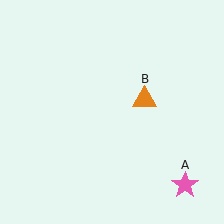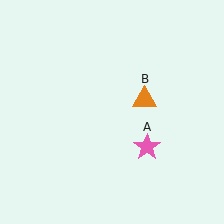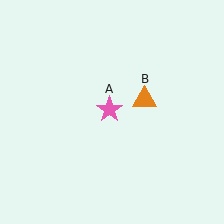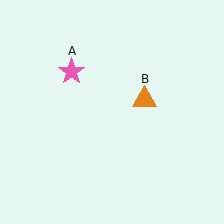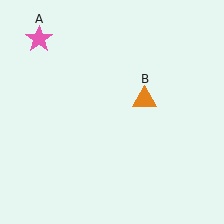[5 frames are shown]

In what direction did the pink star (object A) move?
The pink star (object A) moved up and to the left.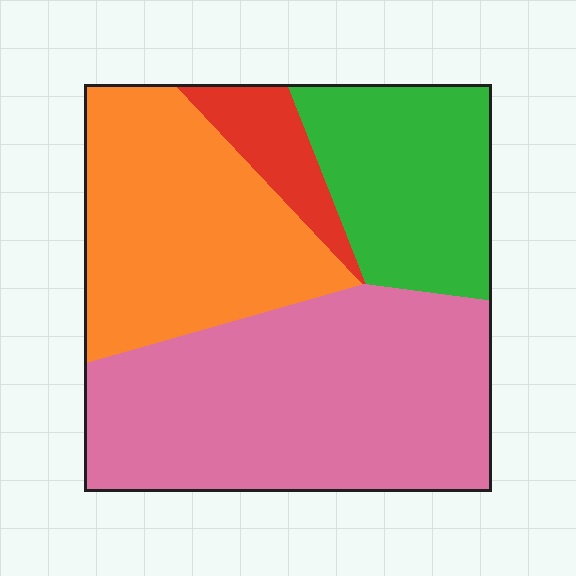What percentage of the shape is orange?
Orange takes up between a quarter and a half of the shape.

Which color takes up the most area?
Pink, at roughly 45%.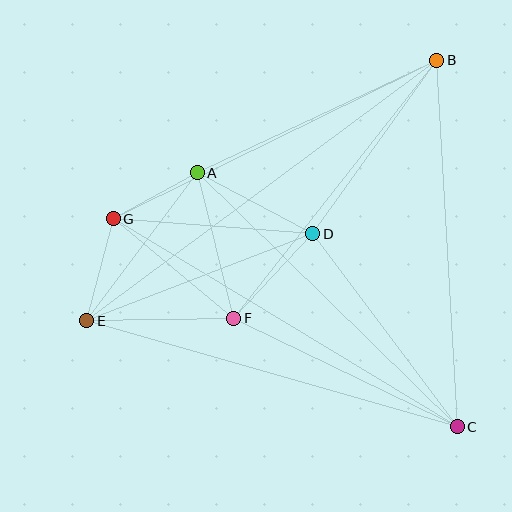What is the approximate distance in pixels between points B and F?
The distance between B and F is approximately 328 pixels.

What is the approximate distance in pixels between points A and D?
The distance between A and D is approximately 131 pixels.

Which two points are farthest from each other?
Points B and E are farthest from each other.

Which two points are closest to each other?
Points A and G are closest to each other.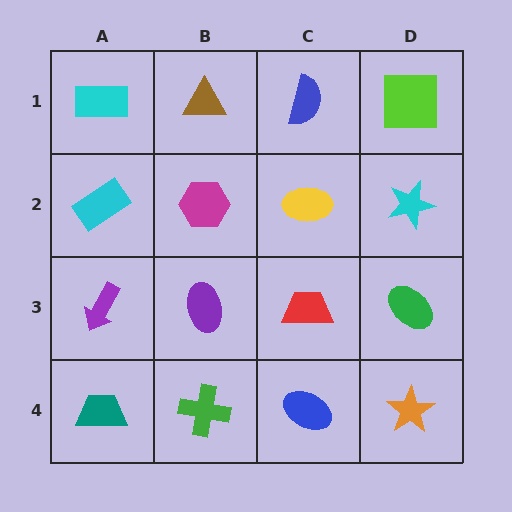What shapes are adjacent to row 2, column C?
A blue semicircle (row 1, column C), a red trapezoid (row 3, column C), a magenta hexagon (row 2, column B), a cyan star (row 2, column D).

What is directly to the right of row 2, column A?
A magenta hexagon.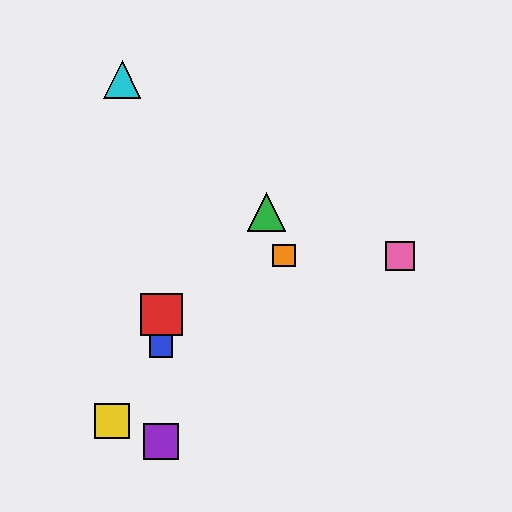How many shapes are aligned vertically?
3 shapes (the red square, the blue square, the purple square) are aligned vertically.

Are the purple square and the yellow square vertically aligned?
No, the purple square is at x≈161 and the yellow square is at x≈112.